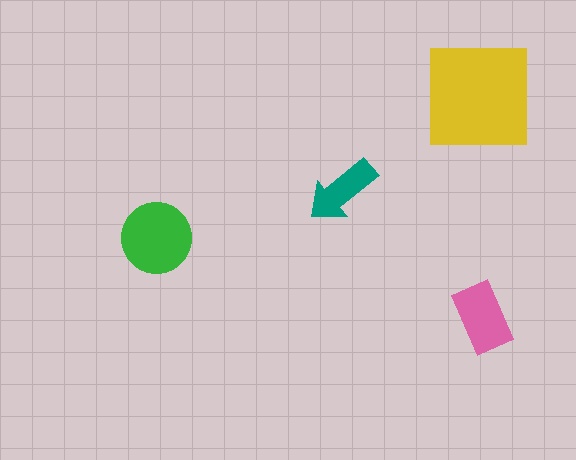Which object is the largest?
The yellow square.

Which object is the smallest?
The teal arrow.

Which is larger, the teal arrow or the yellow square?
The yellow square.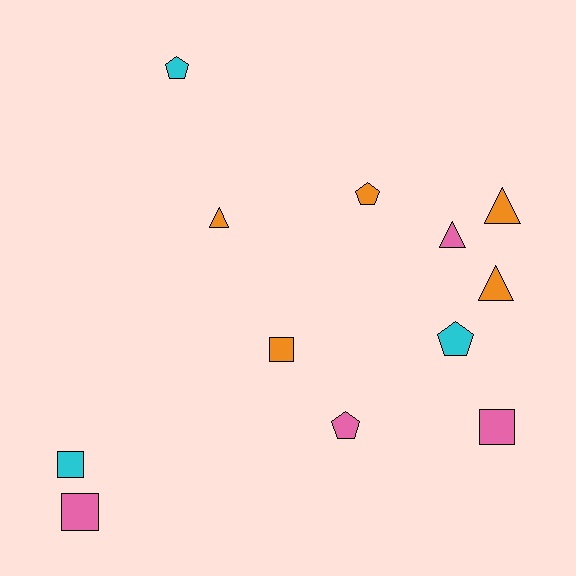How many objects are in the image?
There are 12 objects.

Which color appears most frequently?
Orange, with 5 objects.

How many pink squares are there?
There are 2 pink squares.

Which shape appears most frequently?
Triangle, with 4 objects.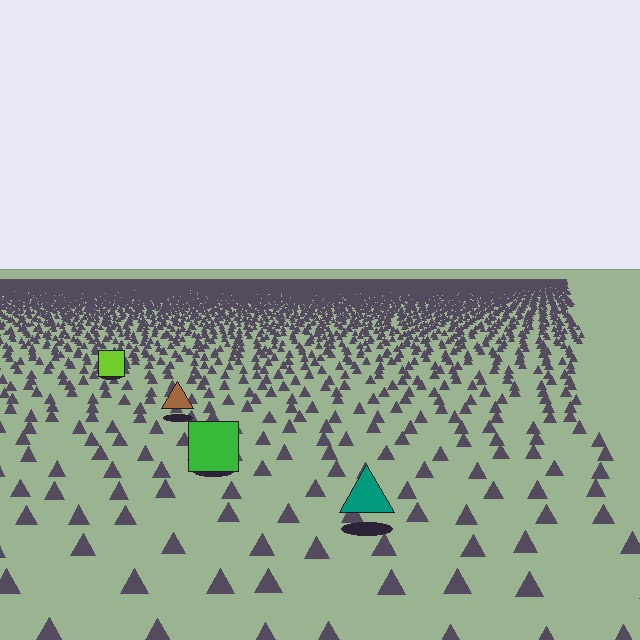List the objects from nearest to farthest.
From nearest to farthest: the teal triangle, the green square, the brown triangle, the lime square.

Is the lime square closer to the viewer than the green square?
No. The green square is closer — you can tell from the texture gradient: the ground texture is coarser near it.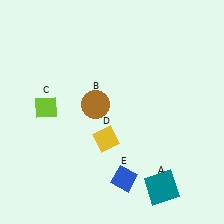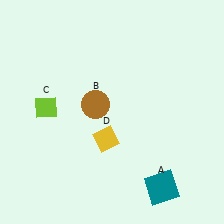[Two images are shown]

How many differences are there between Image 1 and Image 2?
There is 1 difference between the two images.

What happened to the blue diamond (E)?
The blue diamond (E) was removed in Image 2. It was in the bottom-right area of Image 1.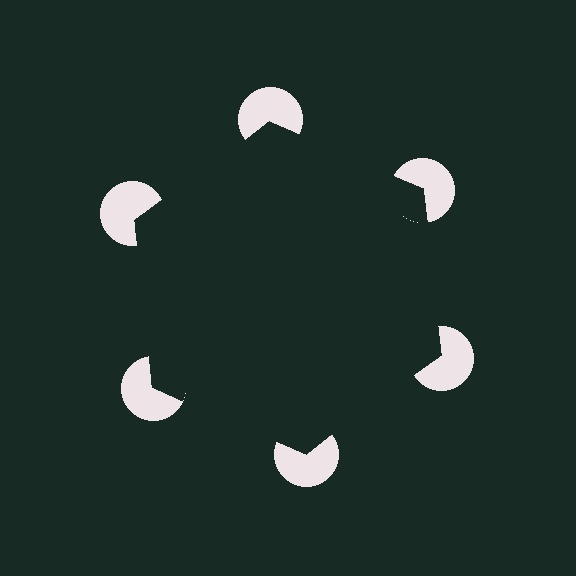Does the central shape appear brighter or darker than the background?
It typically appears slightly darker than the background, even though no actual brightness change is drawn.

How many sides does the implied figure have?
6 sides.